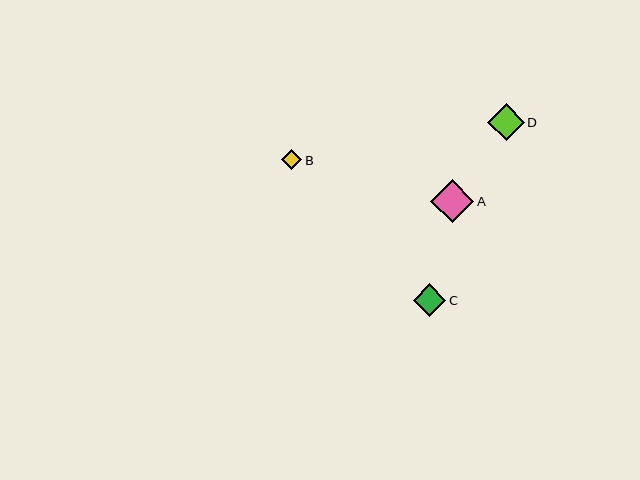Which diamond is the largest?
Diamond A is the largest with a size of approximately 44 pixels.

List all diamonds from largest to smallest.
From largest to smallest: A, D, C, B.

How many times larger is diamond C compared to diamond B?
Diamond C is approximately 1.6 times the size of diamond B.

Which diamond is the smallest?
Diamond B is the smallest with a size of approximately 20 pixels.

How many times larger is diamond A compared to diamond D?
Diamond A is approximately 1.2 times the size of diamond D.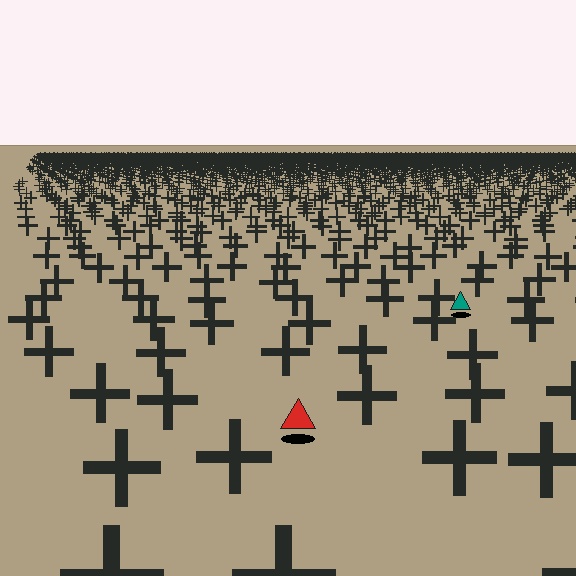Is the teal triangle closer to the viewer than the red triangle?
No. The red triangle is closer — you can tell from the texture gradient: the ground texture is coarser near it.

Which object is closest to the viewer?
The red triangle is closest. The texture marks near it are larger and more spread out.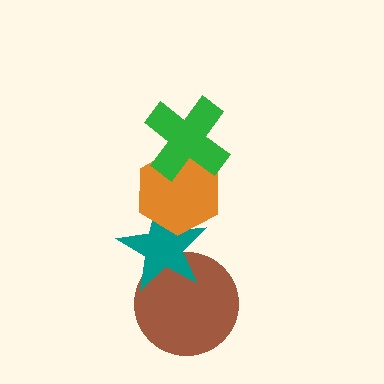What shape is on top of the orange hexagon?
The green cross is on top of the orange hexagon.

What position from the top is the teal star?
The teal star is 3rd from the top.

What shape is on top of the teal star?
The orange hexagon is on top of the teal star.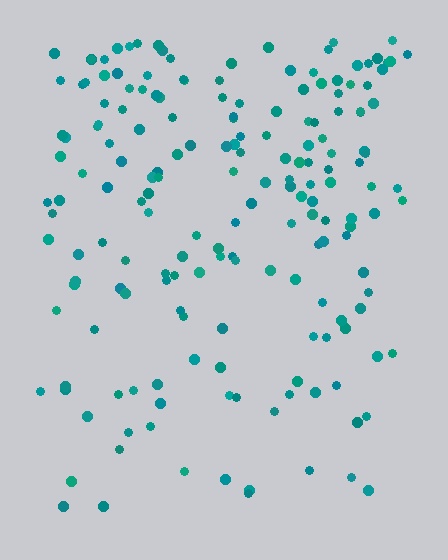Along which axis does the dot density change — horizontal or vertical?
Vertical.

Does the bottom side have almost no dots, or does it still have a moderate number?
Still a moderate number, just noticeably fewer than the top.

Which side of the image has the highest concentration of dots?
The top.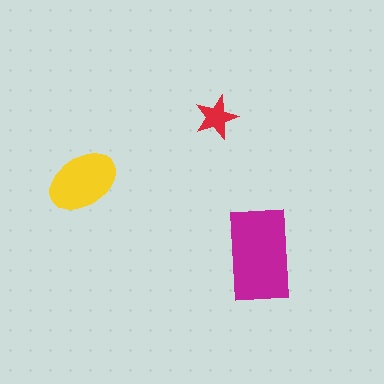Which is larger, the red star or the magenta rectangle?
The magenta rectangle.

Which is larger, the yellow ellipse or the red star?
The yellow ellipse.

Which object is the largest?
The magenta rectangle.